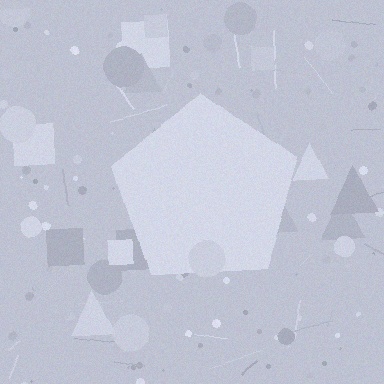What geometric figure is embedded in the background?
A pentagon is embedded in the background.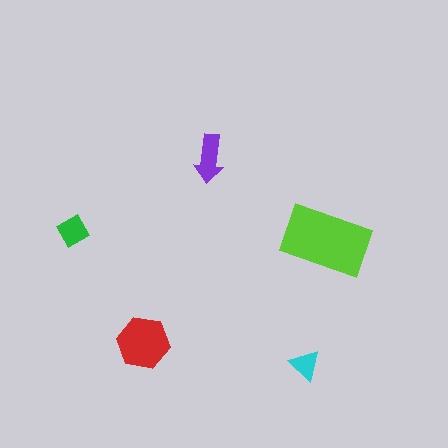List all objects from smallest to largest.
The cyan triangle, the green diamond, the purple arrow, the red hexagon, the lime rectangle.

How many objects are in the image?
There are 5 objects in the image.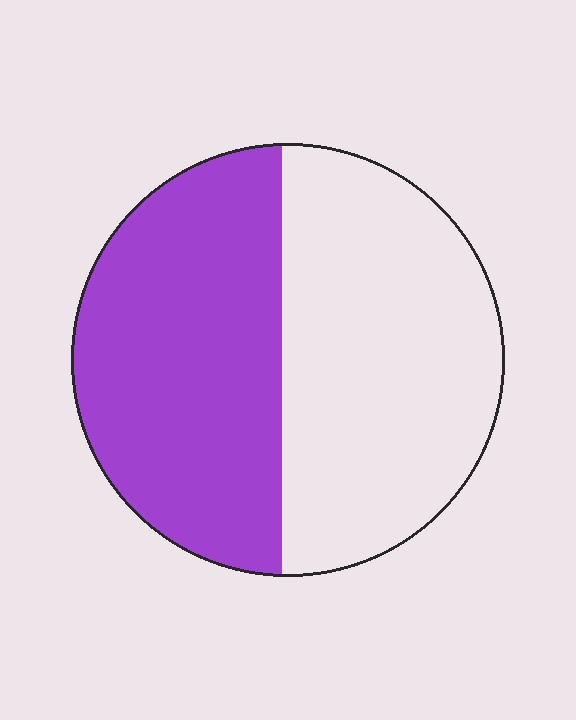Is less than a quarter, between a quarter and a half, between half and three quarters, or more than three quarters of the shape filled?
Between a quarter and a half.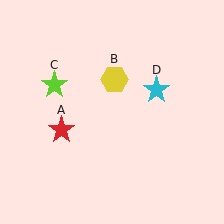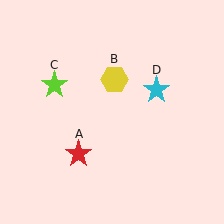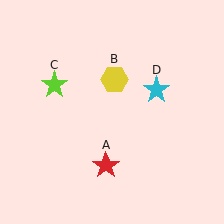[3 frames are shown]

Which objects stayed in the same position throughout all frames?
Yellow hexagon (object B) and lime star (object C) and cyan star (object D) remained stationary.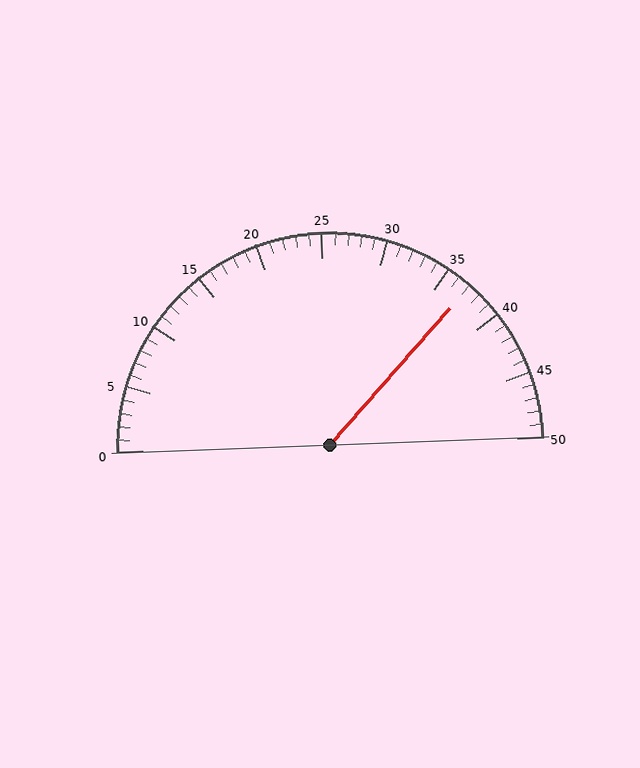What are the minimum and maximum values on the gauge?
The gauge ranges from 0 to 50.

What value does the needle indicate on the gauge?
The needle indicates approximately 37.